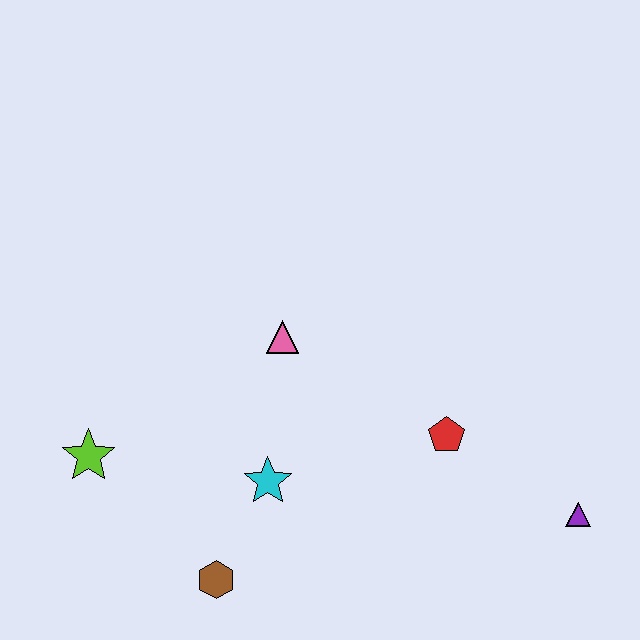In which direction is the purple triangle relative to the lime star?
The purple triangle is to the right of the lime star.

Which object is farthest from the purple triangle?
The lime star is farthest from the purple triangle.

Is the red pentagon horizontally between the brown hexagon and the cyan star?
No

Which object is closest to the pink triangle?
The cyan star is closest to the pink triangle.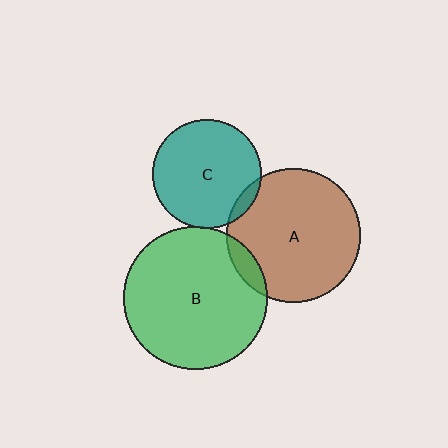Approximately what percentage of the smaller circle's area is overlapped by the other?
Approximately 5%.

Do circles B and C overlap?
Yes.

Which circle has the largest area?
Circle B (green).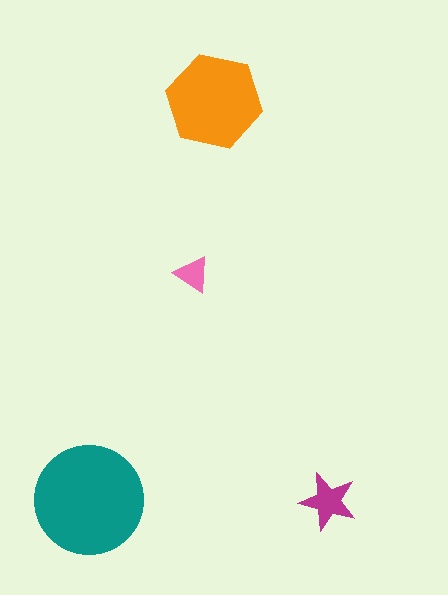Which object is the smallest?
The pink triangle.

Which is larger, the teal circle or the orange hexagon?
The teal circle.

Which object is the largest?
The teal circle.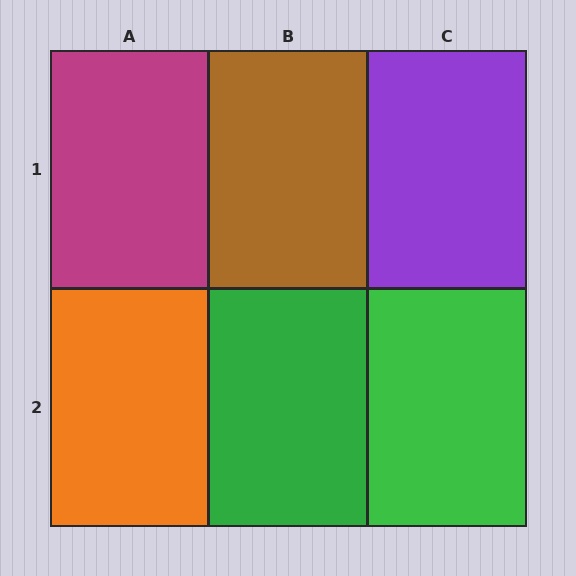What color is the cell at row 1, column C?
Purple.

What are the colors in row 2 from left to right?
Orange, green, green.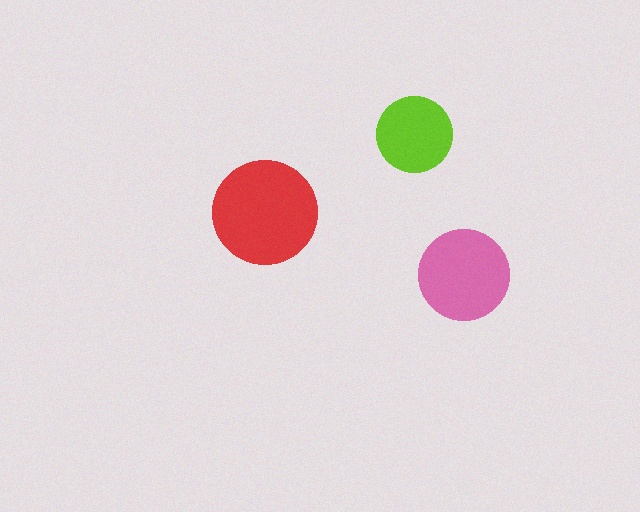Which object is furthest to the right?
The pink circle is rightmost.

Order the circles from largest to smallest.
the red one, the pink one, the lime one.